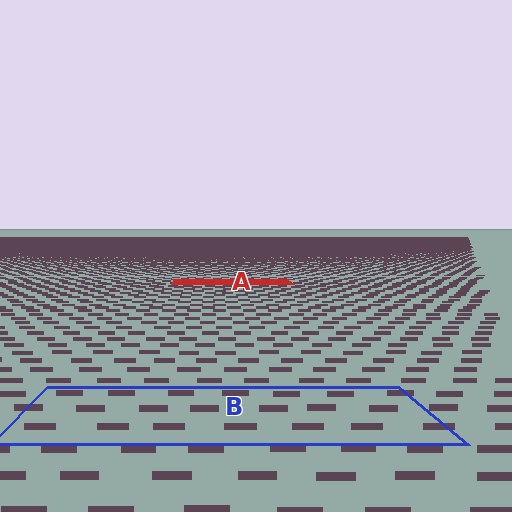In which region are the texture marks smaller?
The texture marks are smaller in region A, because it is farther away.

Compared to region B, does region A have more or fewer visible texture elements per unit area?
Region A has more texture elements per unit area — they are packed more densely because it is farther away.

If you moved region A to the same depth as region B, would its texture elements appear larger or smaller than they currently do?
They would appear larger. At a closer depth, the same texture elements are projected at a bigger on-screen size.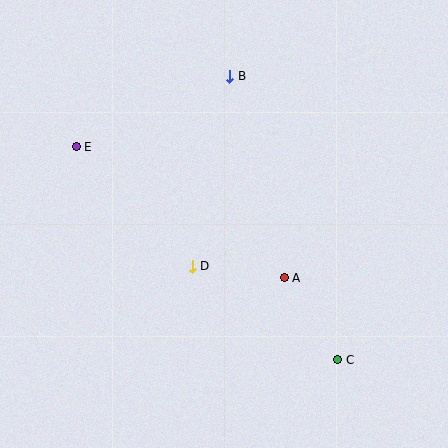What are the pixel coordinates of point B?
Point B is at (230, 76).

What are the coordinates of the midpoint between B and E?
The midpoint between B and E is at (153, 112).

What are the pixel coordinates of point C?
Point C is at (338, 360).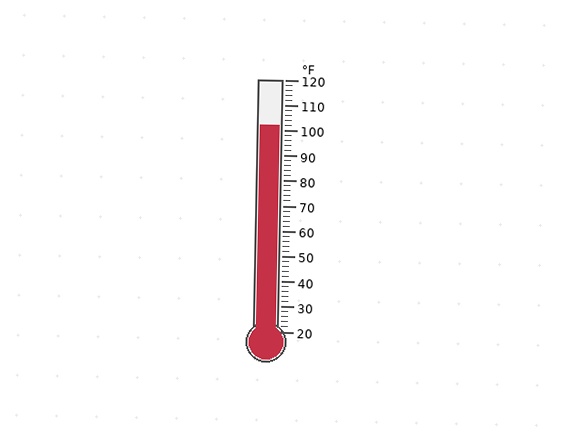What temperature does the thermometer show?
The thermometer shows approximately 102°F.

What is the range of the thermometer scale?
The thermometer scale ranges from 20°F to 120°F.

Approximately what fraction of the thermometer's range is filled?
The thermometer is filled to approximately 80% of its range.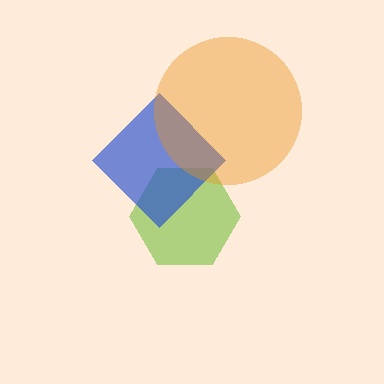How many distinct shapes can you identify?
There are 3 distinct shapes: a lime hexagon, a blue diamond, an orange circle.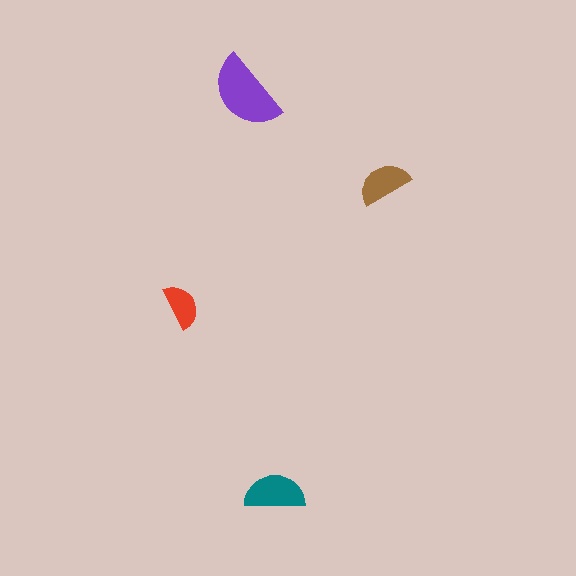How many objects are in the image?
There are 4 objects in the image.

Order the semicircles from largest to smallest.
the purple one, the teal one, the brown one, the red one.